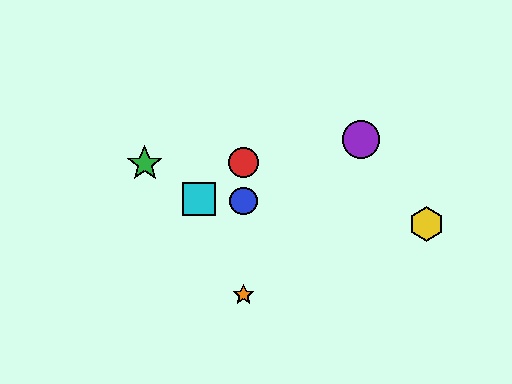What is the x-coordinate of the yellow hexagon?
The yellow hexagon is at x≈426.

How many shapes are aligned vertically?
3 shapes (the red circle, the blue circle, the orange star) are aligned vertically.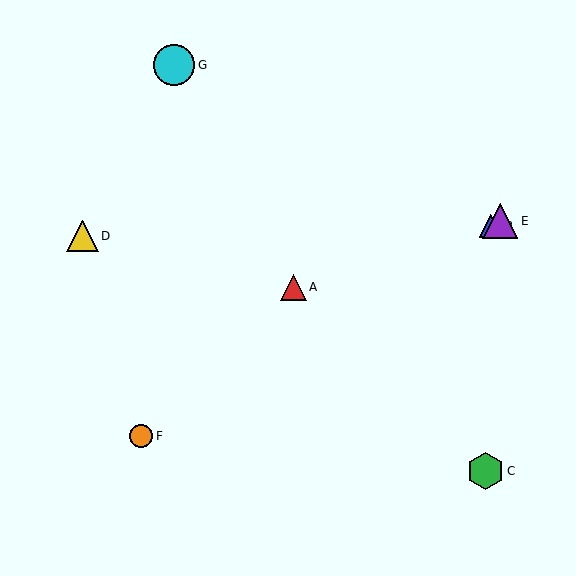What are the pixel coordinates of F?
Object F is at (141, 436).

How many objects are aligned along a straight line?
3 objects (B, E, F) are aligned along a straight line.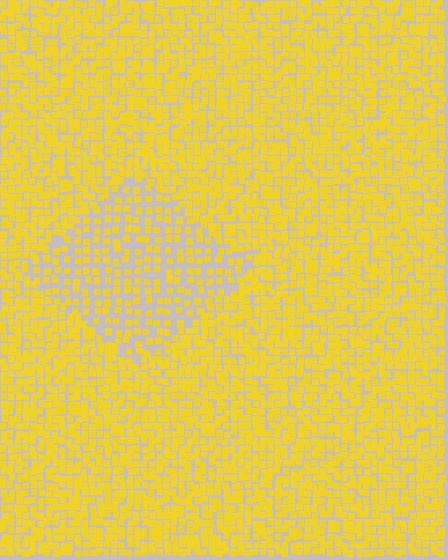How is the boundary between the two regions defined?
The boundary is defined by a change in element density (approximately 1.9x ratio). All elements are the same color, size, and shape.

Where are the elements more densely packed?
The elements are more densely packed outside the diamond boundary.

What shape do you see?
I see a diamond.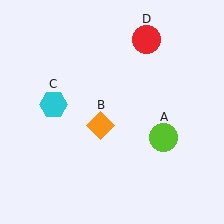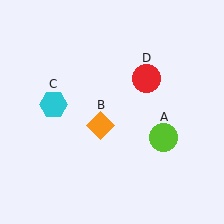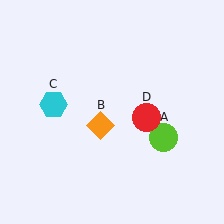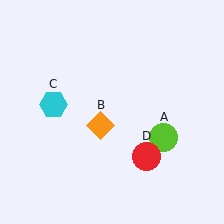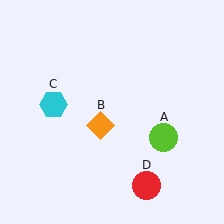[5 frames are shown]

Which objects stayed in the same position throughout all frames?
Lime circle (object A) and orange diamond (object B) and cyan hexagon (object C) remained stationary.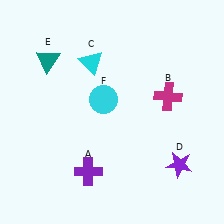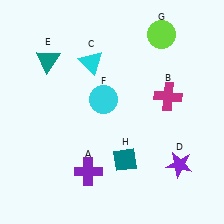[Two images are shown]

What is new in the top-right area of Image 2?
A lime circle (G) was added in the top-right area of Image 2.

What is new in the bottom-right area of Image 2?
A teal diamond (H) was added in the bottom-right area of Image 2.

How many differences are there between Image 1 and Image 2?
There are 2 differences between the two images.